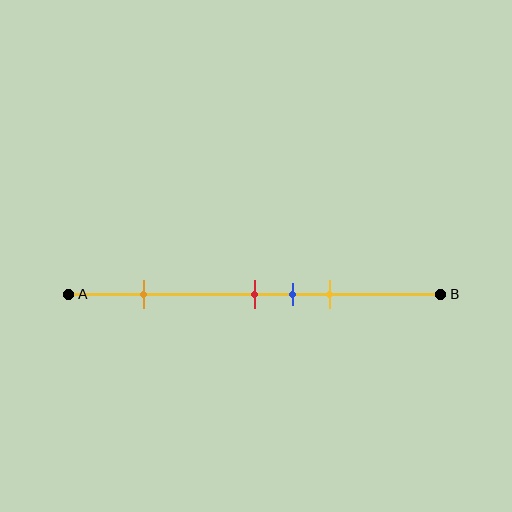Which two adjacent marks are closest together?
The red and blue marks are the closest adjacent pair.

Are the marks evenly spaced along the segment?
No, the marks are not evenly spaced.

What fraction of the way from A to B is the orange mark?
The orange mark is approximately 20% (0.2) of the way from A to B.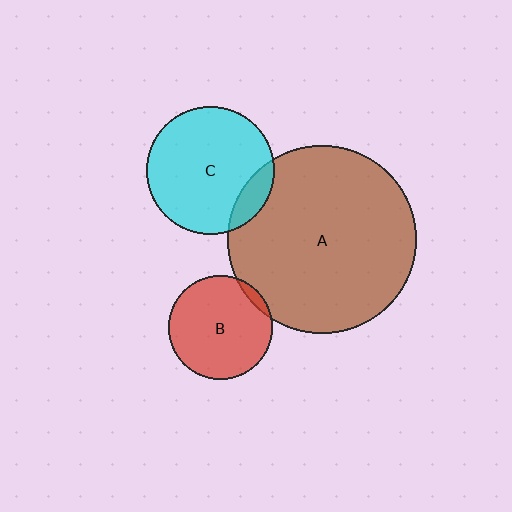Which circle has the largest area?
Circle A (brown).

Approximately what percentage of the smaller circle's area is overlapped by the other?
Approximately 10%.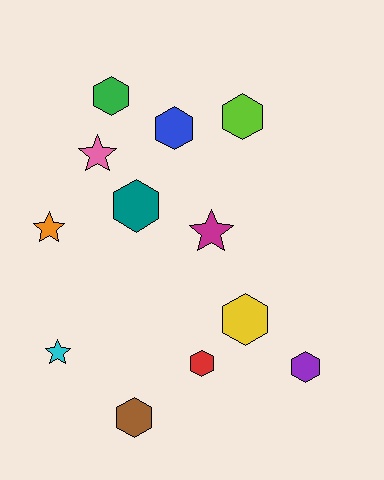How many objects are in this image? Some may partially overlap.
There are 12 objects.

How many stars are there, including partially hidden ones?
There are 4 stars.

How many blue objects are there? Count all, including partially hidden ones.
There is 1 blue object.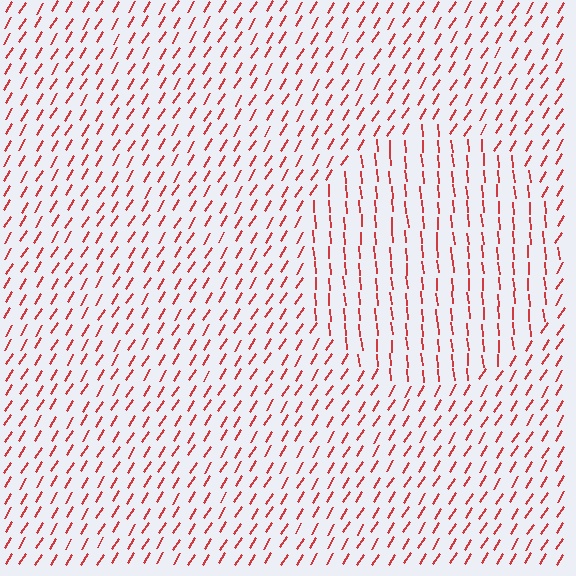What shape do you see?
I see a circle.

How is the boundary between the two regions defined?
The boundary is defined purely by a change in line orientation (approximately 37 degrees difference). All lines are the same color and thickness.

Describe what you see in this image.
The image is filled with small red line segments. A circle region in the image has lines oriented differently from the surrounding lines, creating a visible texture boundary.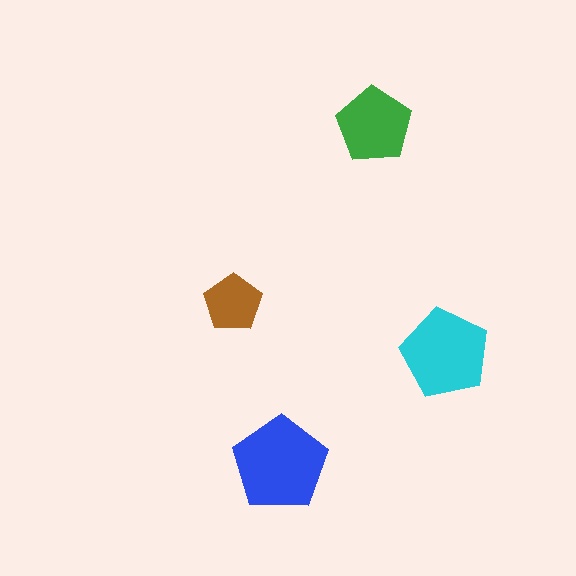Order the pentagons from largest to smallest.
the blue one, the cyan one, the green one, the brown one.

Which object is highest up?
The green pentagon is topmost.